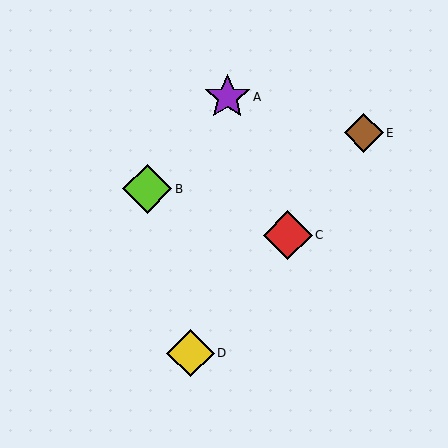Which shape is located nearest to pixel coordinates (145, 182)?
The lime diamond (labeled B) at (147, 189) is nearest to that location.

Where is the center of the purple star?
The center of the purple star is at (227, 97).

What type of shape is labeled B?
Shape B is a lime diamond.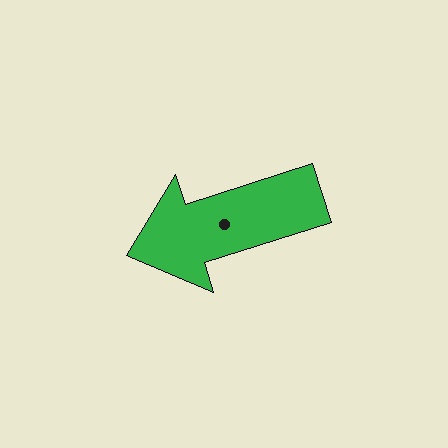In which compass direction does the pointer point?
West.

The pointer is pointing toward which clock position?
Roughly 8 o'clock.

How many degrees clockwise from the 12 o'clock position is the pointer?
Approximately 252 degrees.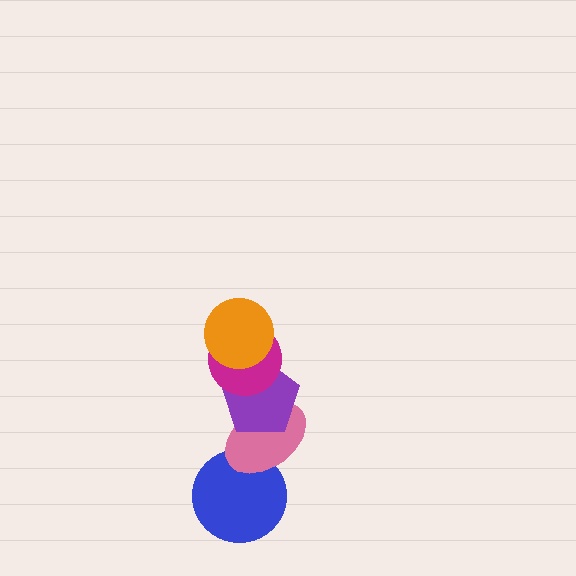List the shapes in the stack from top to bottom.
From top to bottom: the orange circle, the magenta circle, the purple pentagon, the pink ellipse, the blue circle.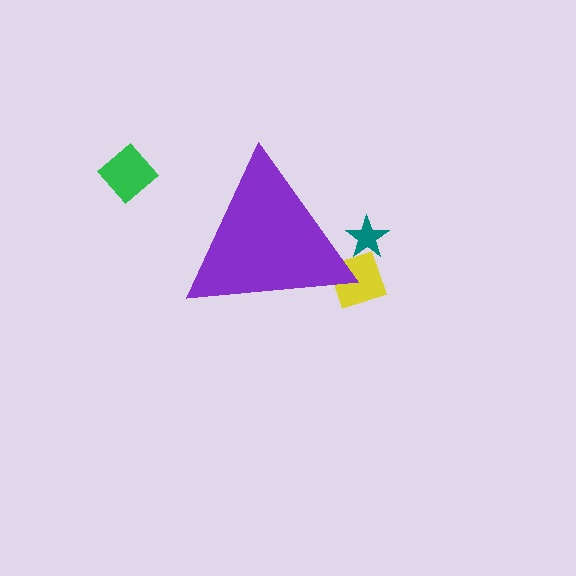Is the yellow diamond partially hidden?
Yes, the yellow diamond is partially hidden behind the purple triangle.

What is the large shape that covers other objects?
A purple triangle.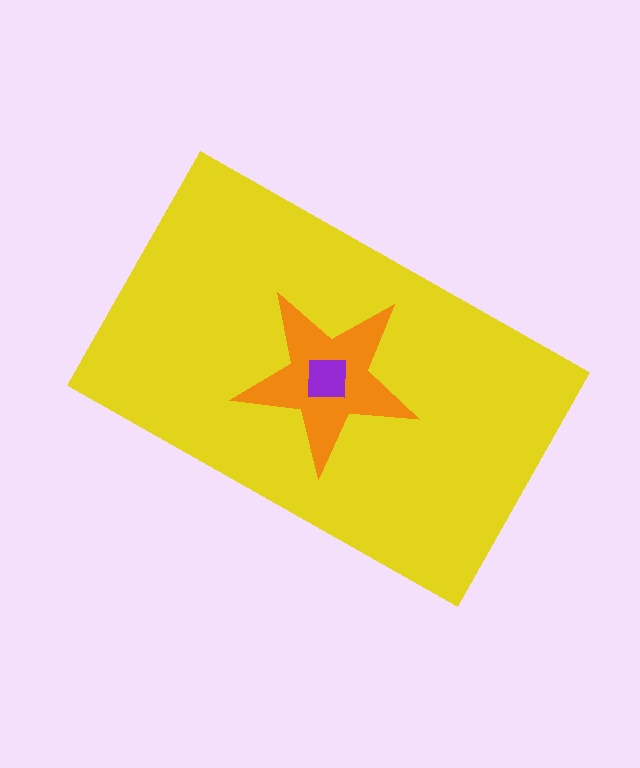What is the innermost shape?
The purple square.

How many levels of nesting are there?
3.